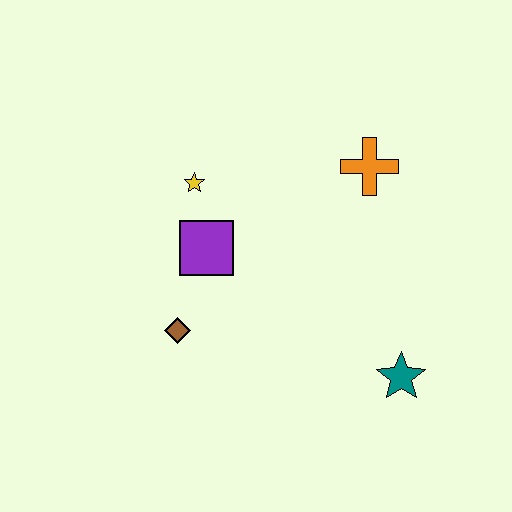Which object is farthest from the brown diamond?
The orange cross is farthest from the brown diamond.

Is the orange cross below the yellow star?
No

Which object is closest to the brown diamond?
The purple square is closest to the brown diamond.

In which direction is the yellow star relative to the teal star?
The yellow star is to the left of the teal star.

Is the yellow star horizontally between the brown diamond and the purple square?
Yes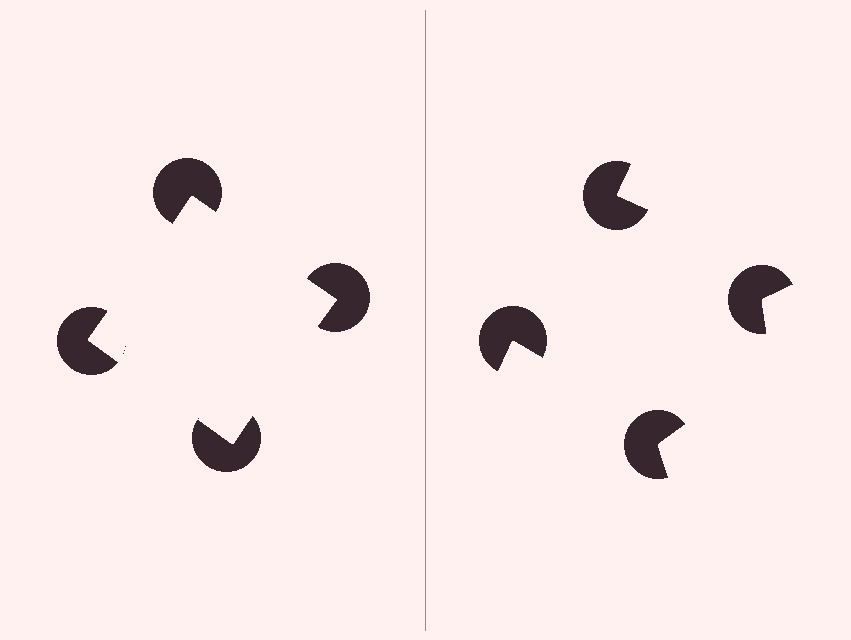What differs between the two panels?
The pac-man discs are positioned identically on both sides; only the wedge orientations differ. On the left they align to a square; on the right they are misaligned.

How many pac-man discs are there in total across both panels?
8 — 4 on each side.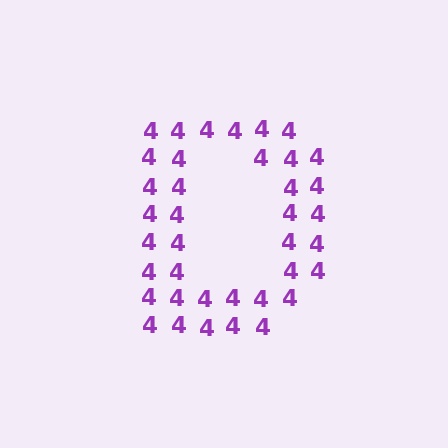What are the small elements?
The small elements are digit 4's.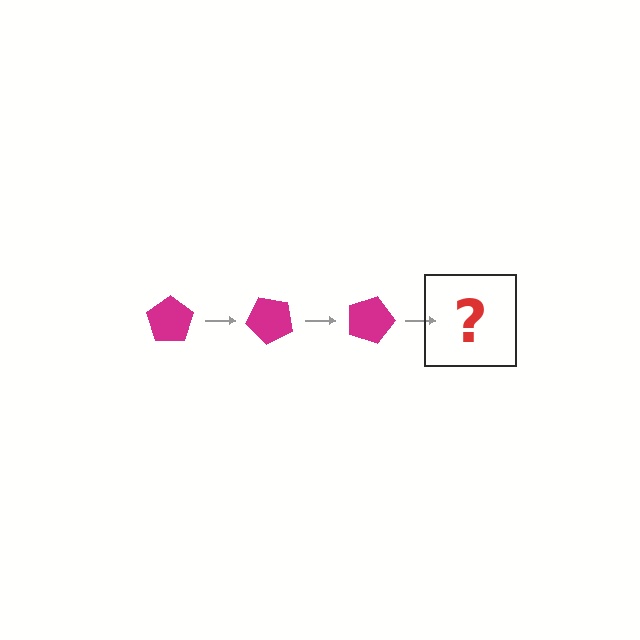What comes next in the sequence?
The next element should be a magenta pentagon rotated 135 degrees.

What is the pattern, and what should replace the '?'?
The pattern is that the pentagon rotates 45 degrees each step. The '?' should be a magenta pentagon rotated 135 degrees.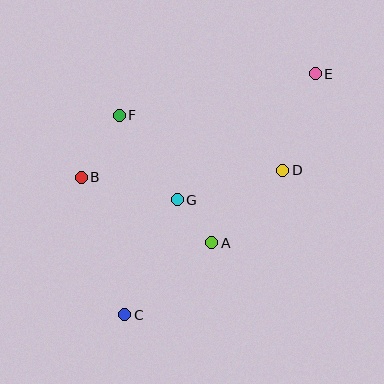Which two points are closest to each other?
Points A and G are closest to each other.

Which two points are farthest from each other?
Points C and E are farthest from each other.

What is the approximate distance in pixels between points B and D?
The distance between B and D is approximately 202 pixels.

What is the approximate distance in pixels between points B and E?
The distance between B and E is approximately 256 pixels.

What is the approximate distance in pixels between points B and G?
The distance between B and G is approximately 99 pixels.